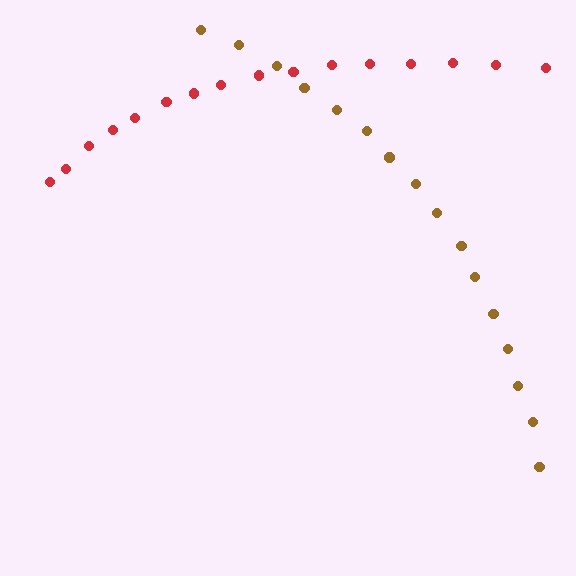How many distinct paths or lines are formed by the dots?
There are 2 distinct paths.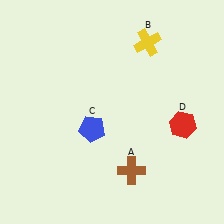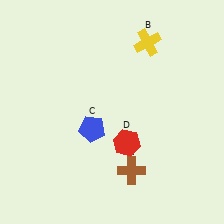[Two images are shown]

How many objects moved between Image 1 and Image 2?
1 object moved between the two images.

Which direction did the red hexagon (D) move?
The red hexagon (D) moved left.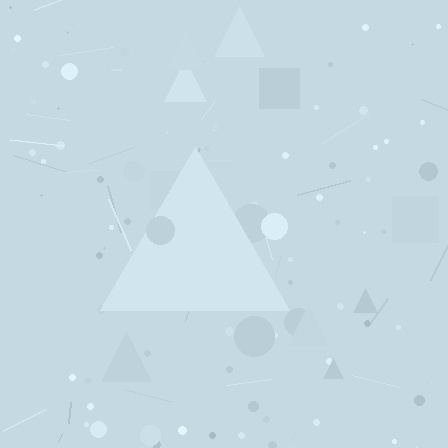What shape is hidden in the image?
A triangle is hidden in the image.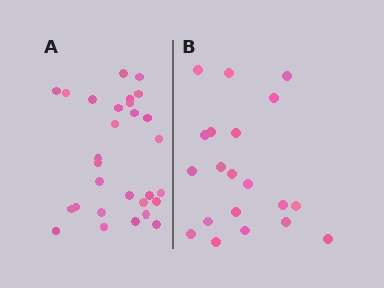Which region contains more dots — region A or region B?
Region A (the left region) has more dots.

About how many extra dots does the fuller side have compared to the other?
Region A has roughly 8 or so more dots than region B.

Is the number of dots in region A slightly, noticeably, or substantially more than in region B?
Region A has substantially more. The ratio is roughly 1.4 to 1.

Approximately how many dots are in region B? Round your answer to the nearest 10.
About 20 dots.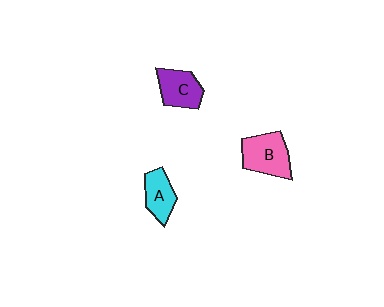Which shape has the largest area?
Shape B (pink).